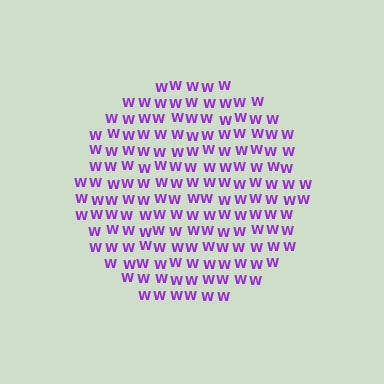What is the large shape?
The large shape is a circle.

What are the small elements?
The small elements are letter W's.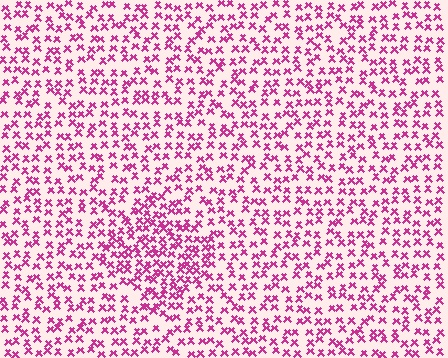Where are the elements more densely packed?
The elements are more densely packed inside the diamond boundary.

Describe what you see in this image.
The image contains small magenta elements arranged at two different densities. A diamond-shaped region is visible where the elements are more densely packed than the surrounding area.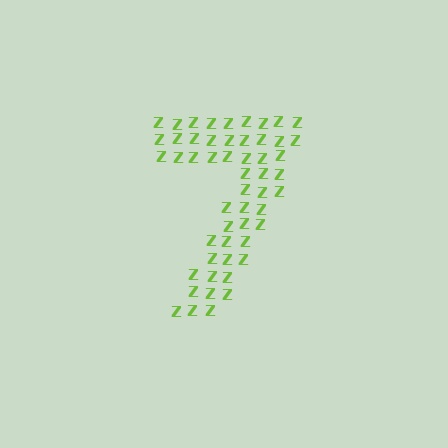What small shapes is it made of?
It is made of small letter Z's.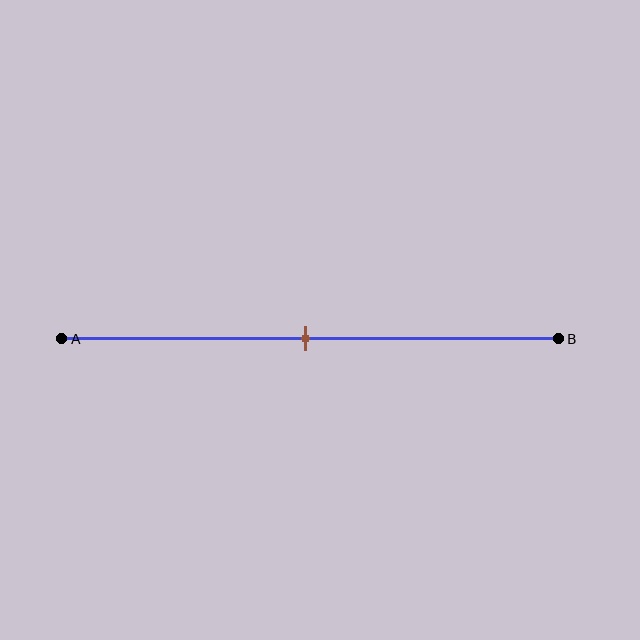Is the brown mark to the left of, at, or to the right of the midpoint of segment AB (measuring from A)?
The brown mark is approximately at the midpoint of segment AB.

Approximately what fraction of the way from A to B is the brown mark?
The brown mark is approximately 50% of the way from A to B.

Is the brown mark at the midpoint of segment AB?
Yes, the mark is approximately at the midpoint.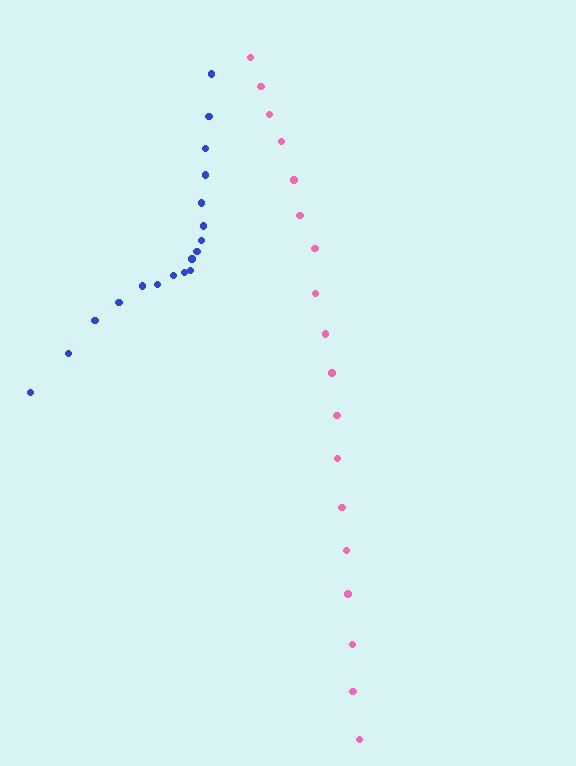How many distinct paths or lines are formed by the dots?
There are 2 distinct paths.